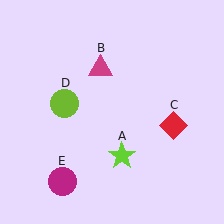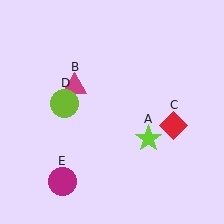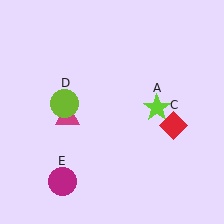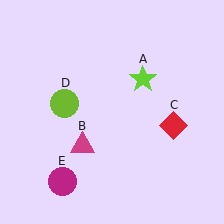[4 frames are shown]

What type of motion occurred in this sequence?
The lime star (object A), magenta triangle (object B) rotated counterclockwise around the center of the scene.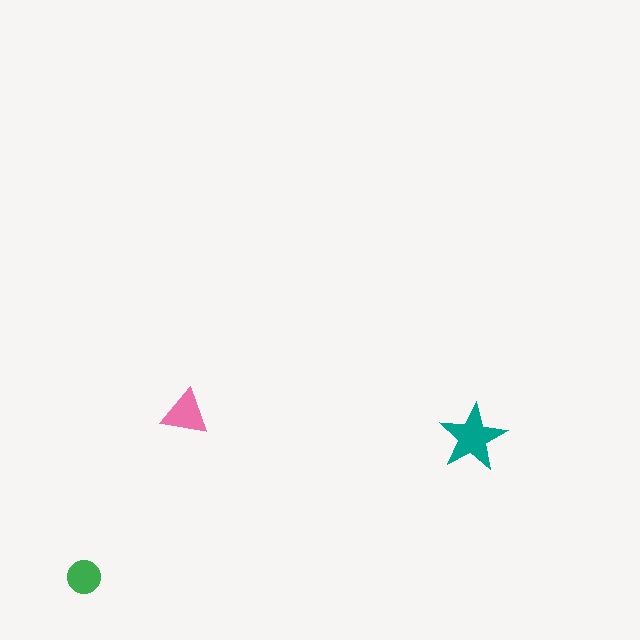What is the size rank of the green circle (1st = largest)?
3rd.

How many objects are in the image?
There are 3 objects in the image.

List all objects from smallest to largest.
The green circle, the pink triangle, the teal star.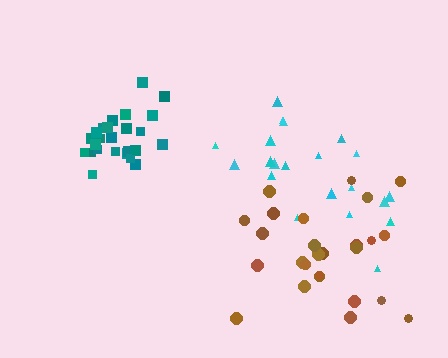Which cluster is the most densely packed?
Teal.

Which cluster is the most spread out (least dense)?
Cyan.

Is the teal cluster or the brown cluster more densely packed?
Teal.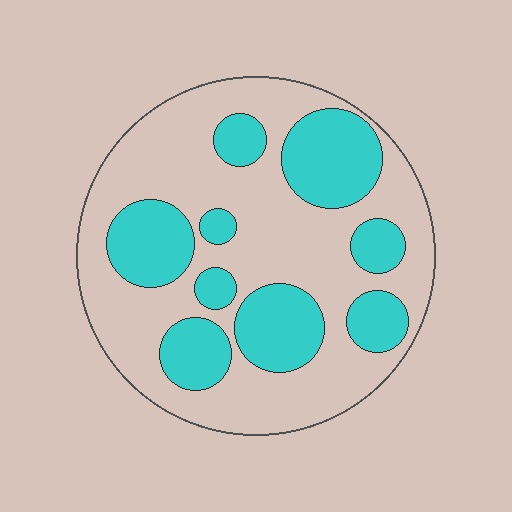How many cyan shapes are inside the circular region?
9.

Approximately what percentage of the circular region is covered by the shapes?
Approximately 35%.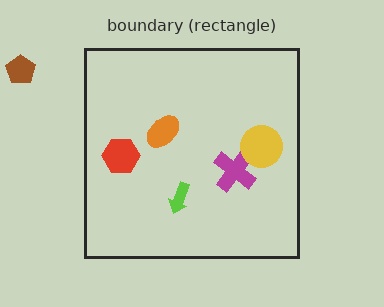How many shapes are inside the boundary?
5 inside, 1 outside.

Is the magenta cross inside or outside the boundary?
Inside.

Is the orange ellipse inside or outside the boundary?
Inside.